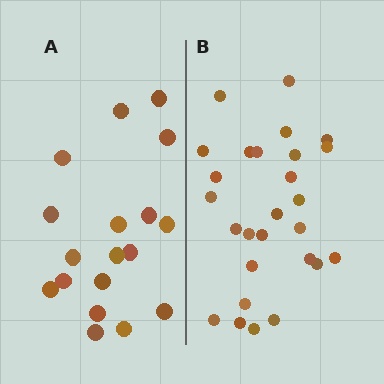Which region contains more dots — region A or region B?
Region B (the right region) has more dots.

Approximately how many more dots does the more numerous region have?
Region B has roughly 8 or so more dots than region A.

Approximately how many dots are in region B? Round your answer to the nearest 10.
About 30 dots. (The exact count is 27, which rounds to 30.)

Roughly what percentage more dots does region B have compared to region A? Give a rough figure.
About 50% more.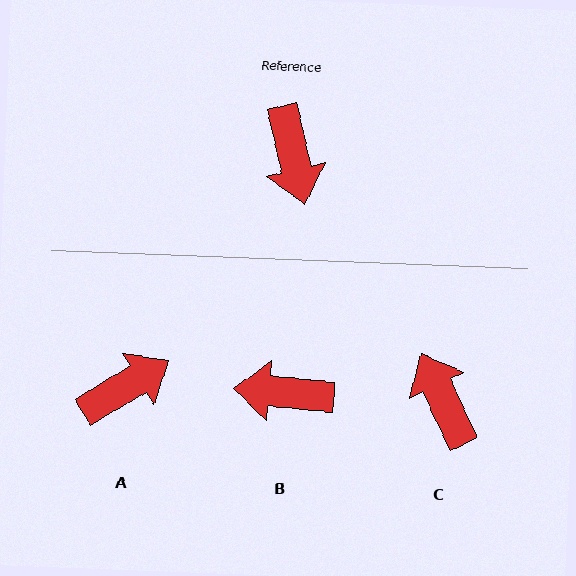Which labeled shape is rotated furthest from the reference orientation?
C, about 168 degrees away.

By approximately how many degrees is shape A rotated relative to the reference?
Approximately 108 degrees counter-clockwise.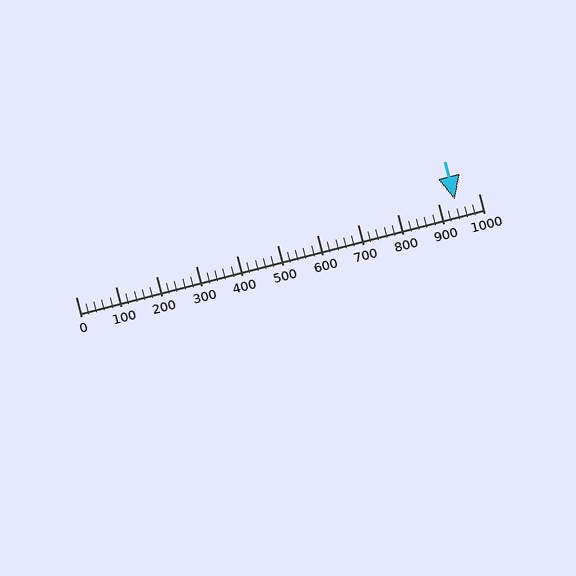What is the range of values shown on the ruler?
The ruler shows values from 0 to 1000.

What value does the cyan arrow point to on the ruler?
The cyan arrow points to approximately 940.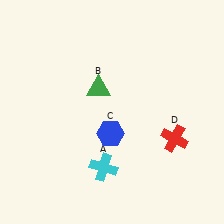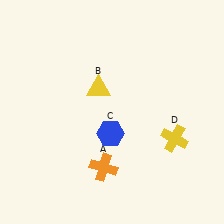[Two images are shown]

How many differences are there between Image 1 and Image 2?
There are 3 differences between the two images.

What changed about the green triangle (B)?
In Image 1, B is green. In Image 2, it changed to yellow.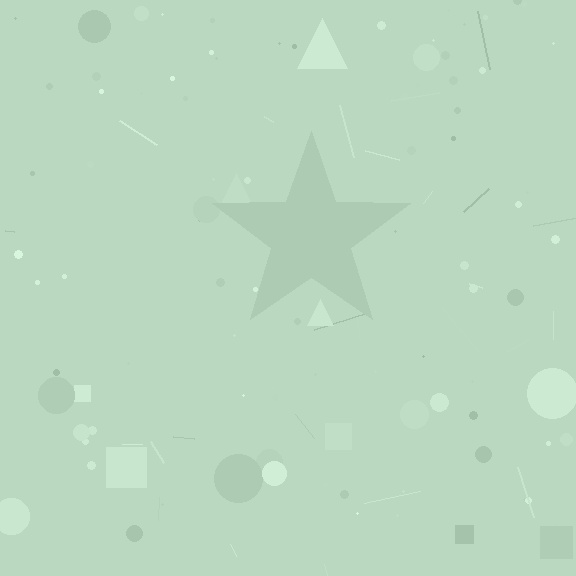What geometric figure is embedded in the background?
A star is embedded in the background.